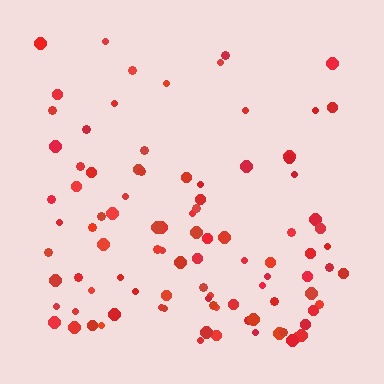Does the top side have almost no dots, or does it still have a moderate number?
Still a moderate number, just noticeably fewer than the bottom.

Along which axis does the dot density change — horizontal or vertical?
Vertical.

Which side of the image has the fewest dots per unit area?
The top.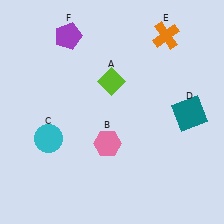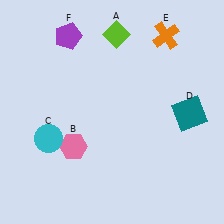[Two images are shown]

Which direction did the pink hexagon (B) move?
The pink hexagon (B) moved left.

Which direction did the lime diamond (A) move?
The lime diamond (A) moved up.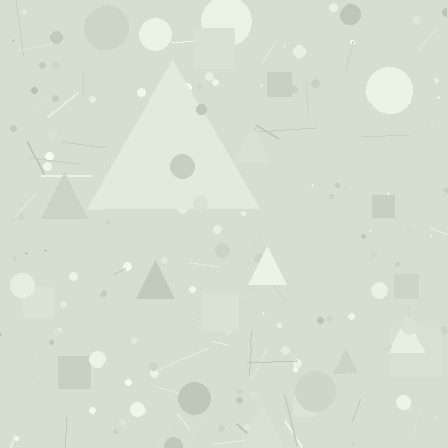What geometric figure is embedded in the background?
A triangle is embedded in the background.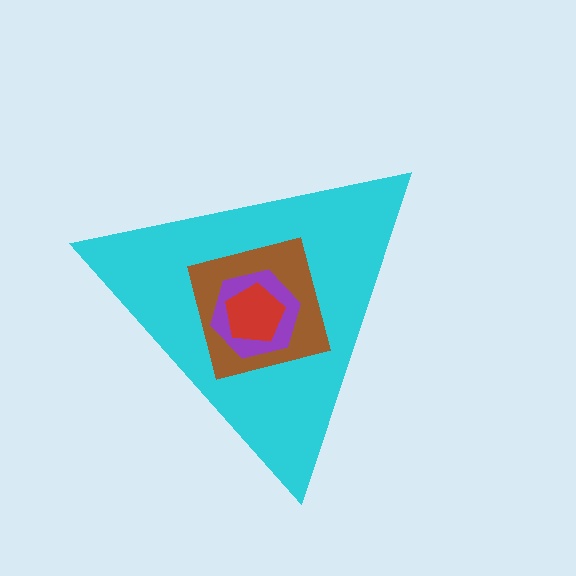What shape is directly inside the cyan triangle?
The brown square.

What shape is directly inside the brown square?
The purple hexagon.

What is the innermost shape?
The red pentagon.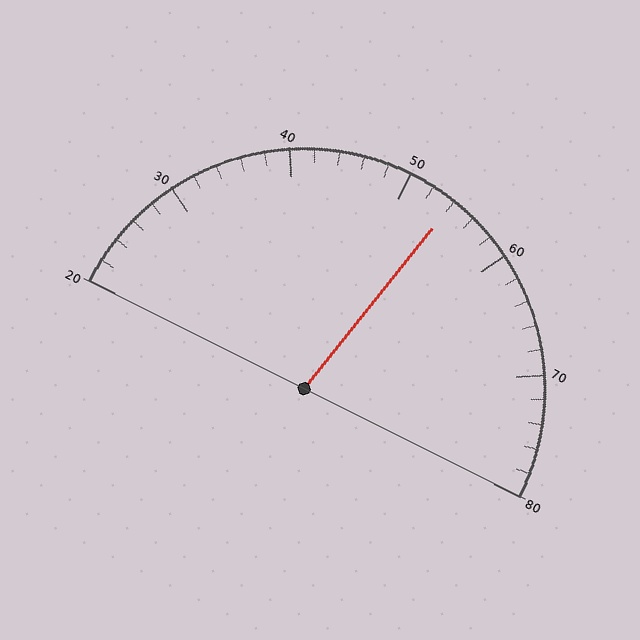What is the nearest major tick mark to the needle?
The nearest major tick mark is 50.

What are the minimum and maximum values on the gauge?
The gauge ranges from 20 to 80.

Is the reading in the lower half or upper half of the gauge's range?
The reading is in the upper half of the range (20 to 80).